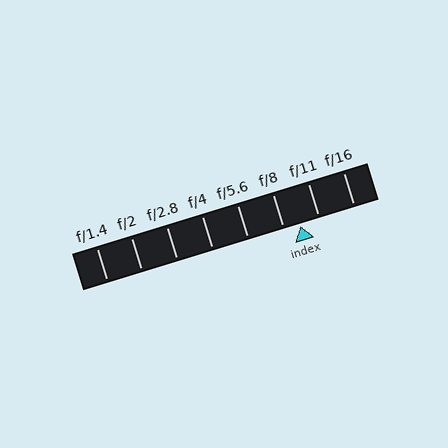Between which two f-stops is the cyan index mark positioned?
The index mark is between f/8 and f/11.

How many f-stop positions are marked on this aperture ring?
There are 8 f-stop positions marked.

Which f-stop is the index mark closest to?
The index mark is closest to f/8.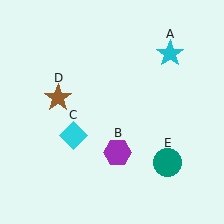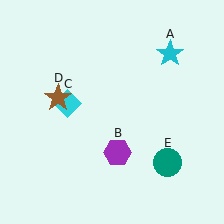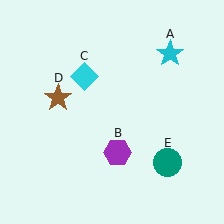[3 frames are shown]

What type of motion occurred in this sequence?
The cyan diamond (object C) rotated clockwise around the center of the scene.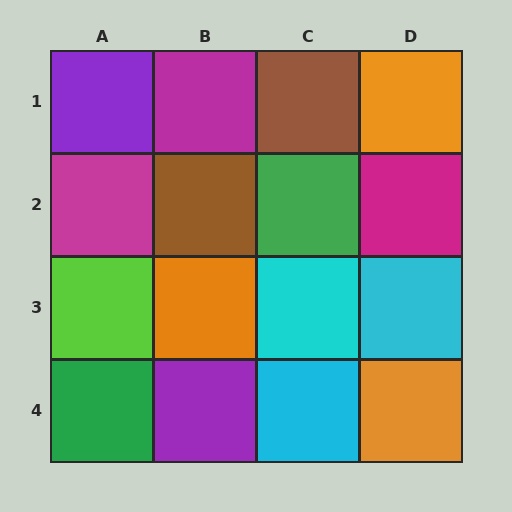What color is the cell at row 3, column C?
Cyan.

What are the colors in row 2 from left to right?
Magenta, brown, green, magenta.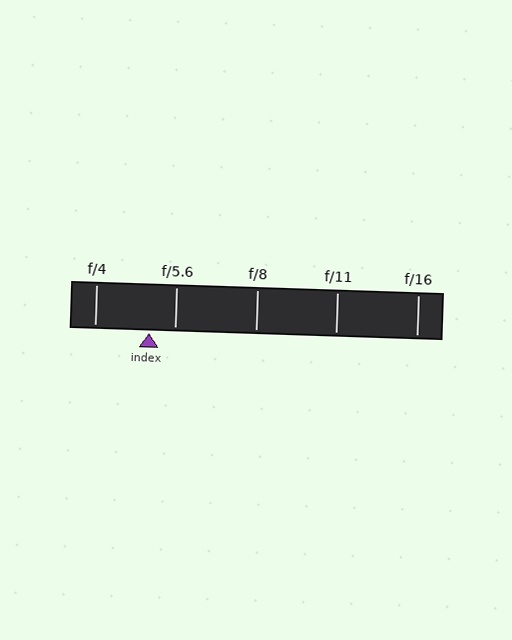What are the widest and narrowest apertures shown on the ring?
The widest aperture shown is f/4 and the narrowest is f/16.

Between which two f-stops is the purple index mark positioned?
The index mark is between f/4 and f/5.6.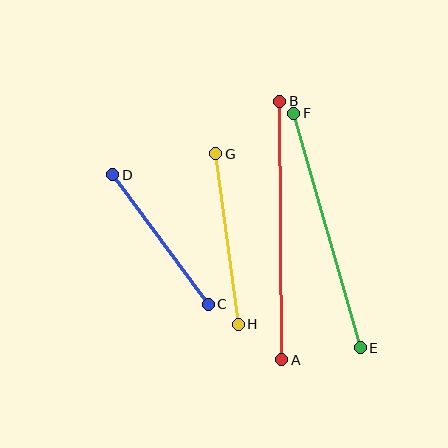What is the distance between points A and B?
The distance is approximately 259 pixels.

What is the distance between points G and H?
The distance is approximately 172 pixels.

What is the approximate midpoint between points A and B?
The midpoint is at approximately (281, 231) pixels.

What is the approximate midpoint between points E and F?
The midpoint is at approximately (327, 230) pixels.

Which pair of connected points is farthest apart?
Points A and B are farthest apart.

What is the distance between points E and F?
The distance is approximately 244 pixels.